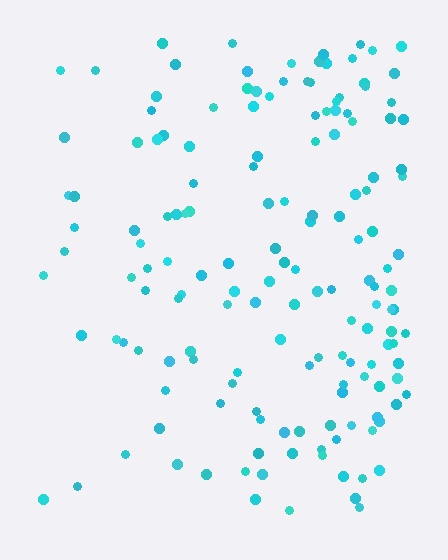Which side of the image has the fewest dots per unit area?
The left.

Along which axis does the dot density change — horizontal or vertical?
Horizontal.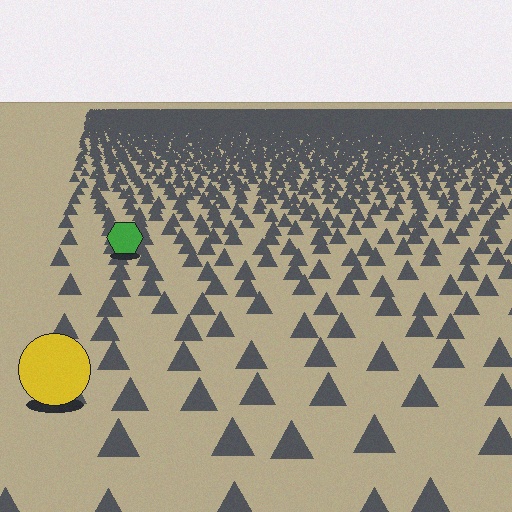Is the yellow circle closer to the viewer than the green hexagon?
Yes. The yellow circle is closer — you can tell from the texture gradient: the ground texture is coarser near it.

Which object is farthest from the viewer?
The green hexagon is farthest from the viewer. It appears smaller and the ground texture around it is denser.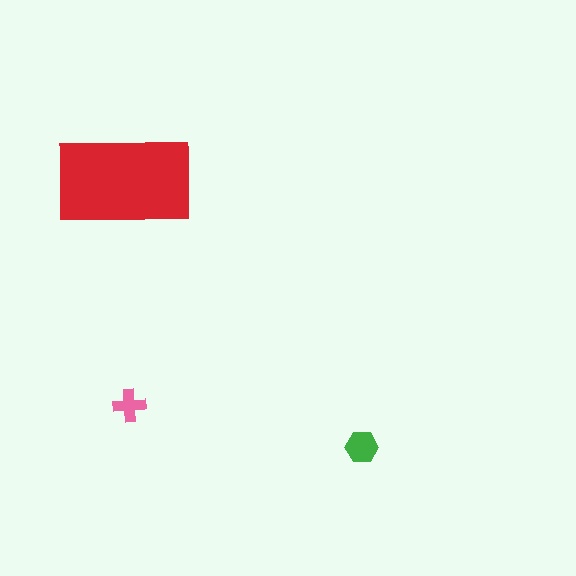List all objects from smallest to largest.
The pink cross, the green hexagon, the red rectangle.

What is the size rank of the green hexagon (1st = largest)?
2nd.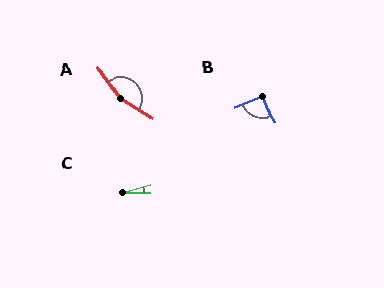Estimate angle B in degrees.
Approximately 92 degrees.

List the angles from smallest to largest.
C (16°), B (92°), A (158°).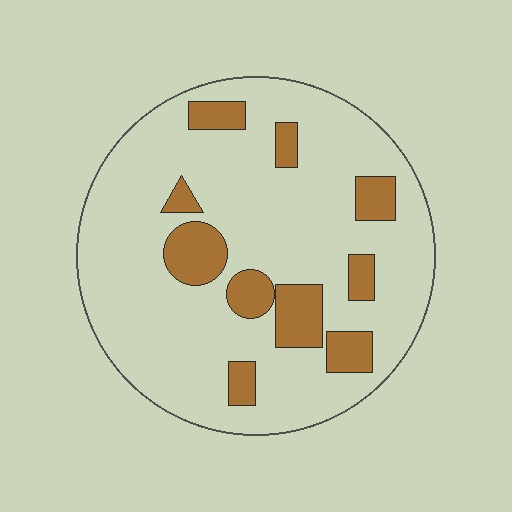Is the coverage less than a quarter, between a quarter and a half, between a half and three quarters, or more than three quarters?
Less than a quarter.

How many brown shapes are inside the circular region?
10.